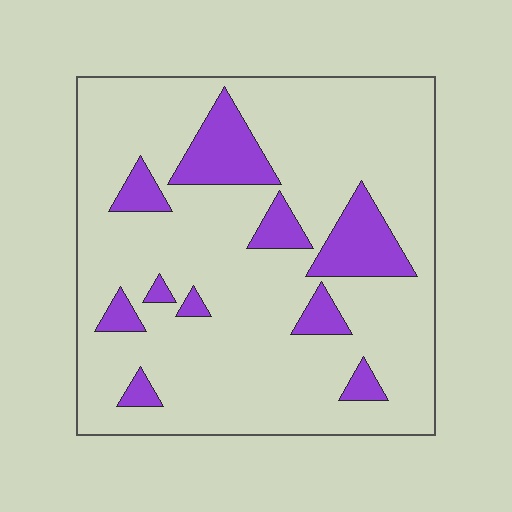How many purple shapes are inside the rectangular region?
10.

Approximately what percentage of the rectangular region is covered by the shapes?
Approximately 15%.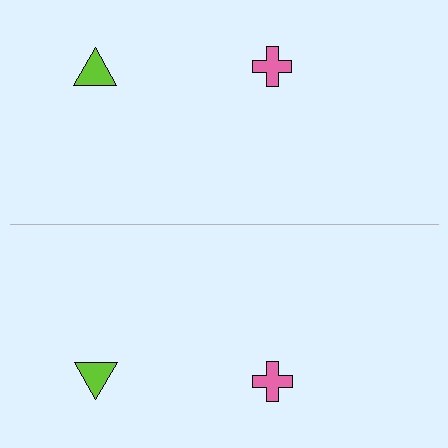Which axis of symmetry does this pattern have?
The pattern has a horizontal axis of symmetry running through the center of the image.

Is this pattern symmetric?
Yes, this pattern has bilateral (reflection) symmetry.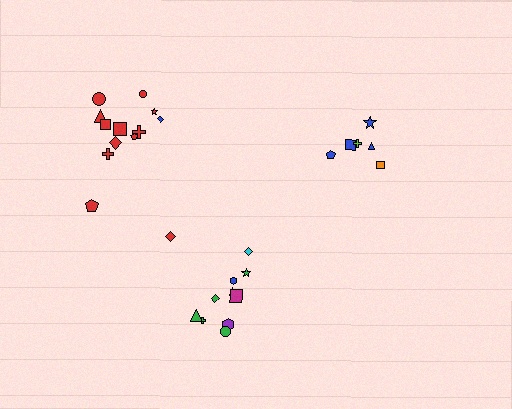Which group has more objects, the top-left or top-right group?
The top-left group.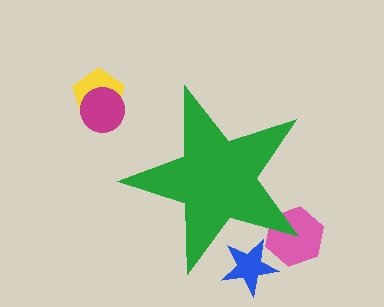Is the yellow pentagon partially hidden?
No, the yellow pentagon is fully visible.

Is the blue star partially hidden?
Yes, the blue star is partially hidden behind the green star.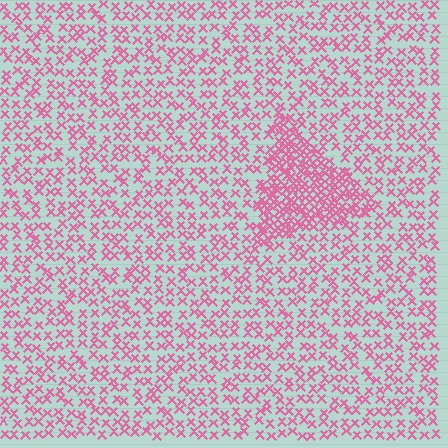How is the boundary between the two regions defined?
The boundary is defined by a change in element density (approximately 2.3x ratio). All elements are the same color, size, and shape.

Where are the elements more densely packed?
The elements are more densely packed inside the triangle boundary.